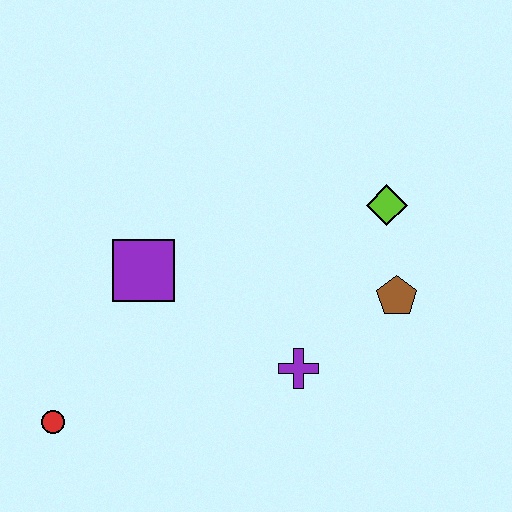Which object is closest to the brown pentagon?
The lime diamond is closest to the brown pentagon.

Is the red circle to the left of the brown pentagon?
Yes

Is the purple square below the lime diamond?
Yes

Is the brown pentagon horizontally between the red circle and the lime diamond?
No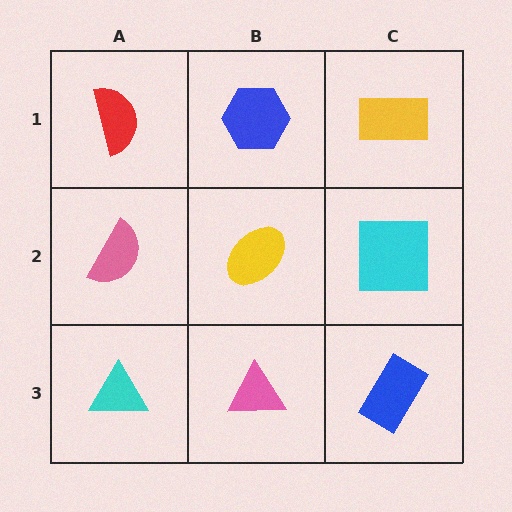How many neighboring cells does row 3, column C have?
2.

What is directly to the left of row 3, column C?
A pink triangle.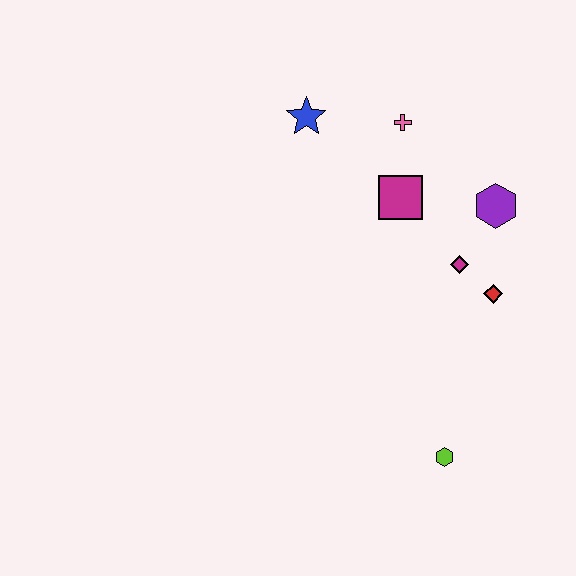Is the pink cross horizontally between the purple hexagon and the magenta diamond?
No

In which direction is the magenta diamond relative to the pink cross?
The magenta diamond is below the pink cross.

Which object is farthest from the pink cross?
The lime hexagon is farthest from the pink cross.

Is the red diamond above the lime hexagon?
Yes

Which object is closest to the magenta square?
The pink cross is closest to the magenta square.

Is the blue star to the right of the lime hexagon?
No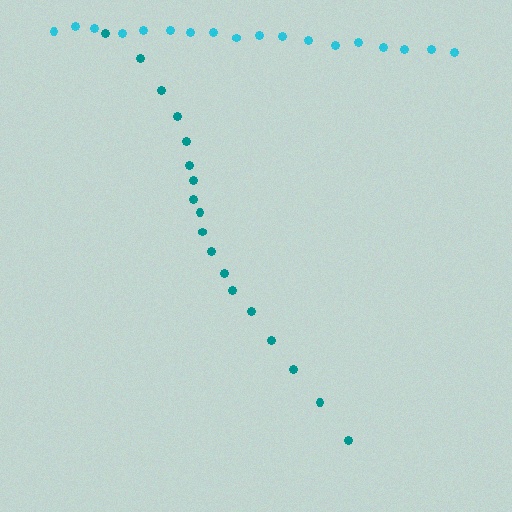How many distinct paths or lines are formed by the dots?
There are 2 distinct paths.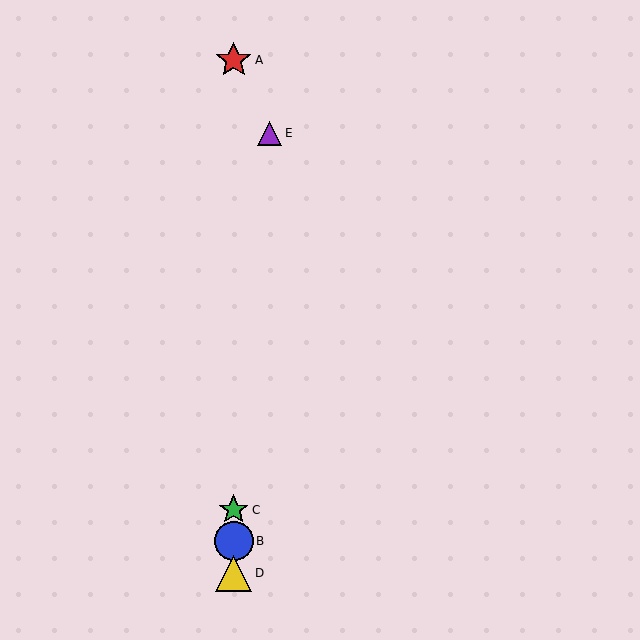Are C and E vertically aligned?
No, C is at x≈234 and E is at x≈269.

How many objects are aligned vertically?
4 objects (A, B, C, D) are aligned vertically.